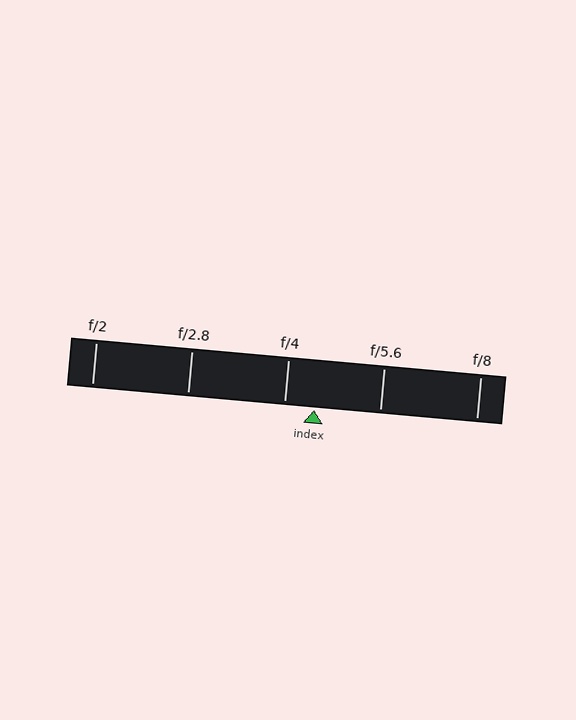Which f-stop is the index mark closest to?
The index mark is closest to f/4.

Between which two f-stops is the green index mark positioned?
The index mark is between f/4 and f/5.6.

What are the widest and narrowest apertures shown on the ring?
The widest aperture shown is f/2 and the narrowest is f/8.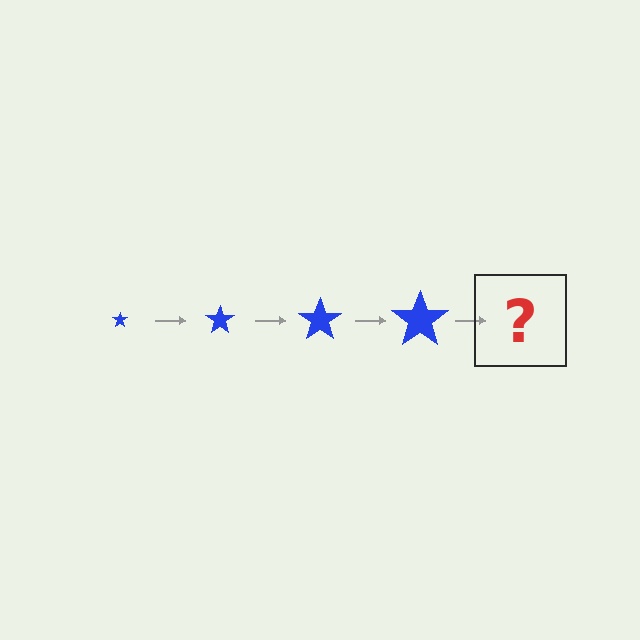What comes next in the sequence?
The next element should be a blue star, larger than the previous one.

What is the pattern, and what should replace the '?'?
The pattern is that the star gets progressively larger each step. The '?' should be a blue star, larger than the previous one.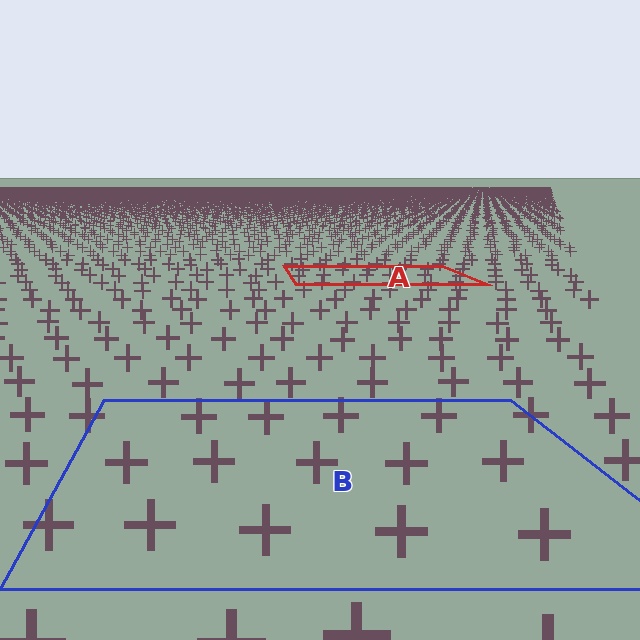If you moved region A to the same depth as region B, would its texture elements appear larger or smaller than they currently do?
They would appear larger. At a closer depth, the same texture elements are projected at a bigger on-screen size.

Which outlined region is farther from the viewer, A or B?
Region A is farther from the viewer — the texture elements inside it appear smaller and more densely packed.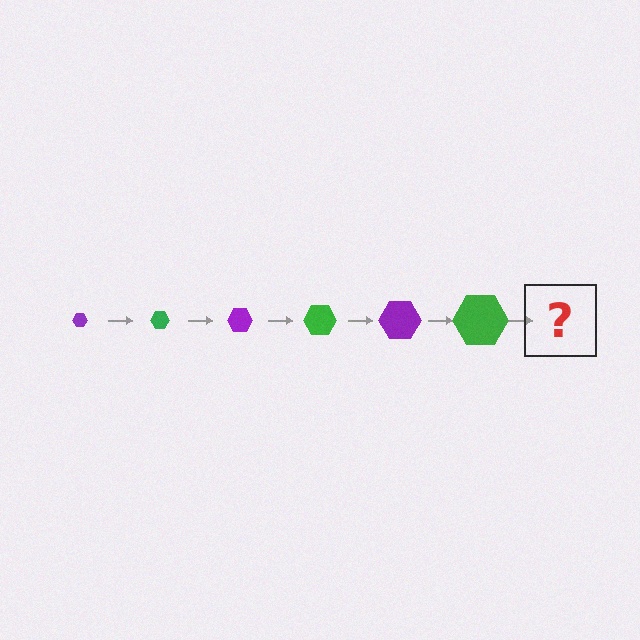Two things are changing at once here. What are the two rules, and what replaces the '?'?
The two rules are that the hexagon grows larger each step and the color cycles through purple and green. The '?' should be a purple hexagon, larger than the previous one.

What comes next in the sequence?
The next element should be a purple hexagon, larger than the previous one.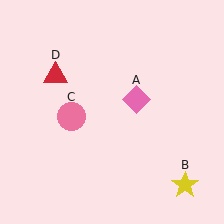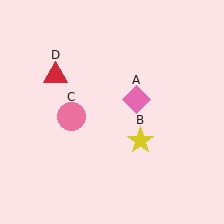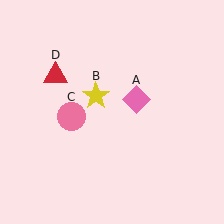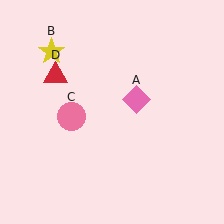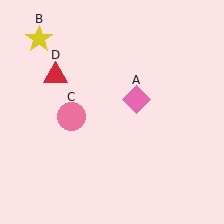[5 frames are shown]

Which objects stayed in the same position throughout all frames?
Pink diamond (object A) and pink circle (object C) and red triangle (object D) remained stationary.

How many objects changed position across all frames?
1 object changed position: yellow star (object B).